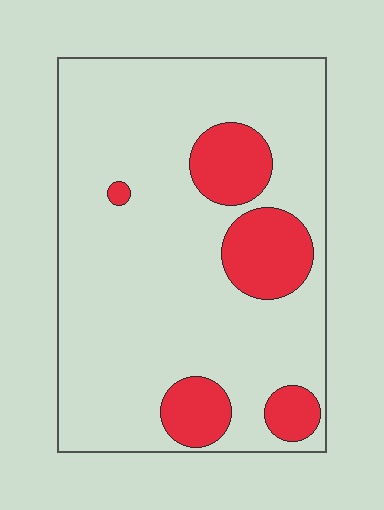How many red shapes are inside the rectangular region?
5.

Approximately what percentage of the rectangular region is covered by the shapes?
Approximately 20%.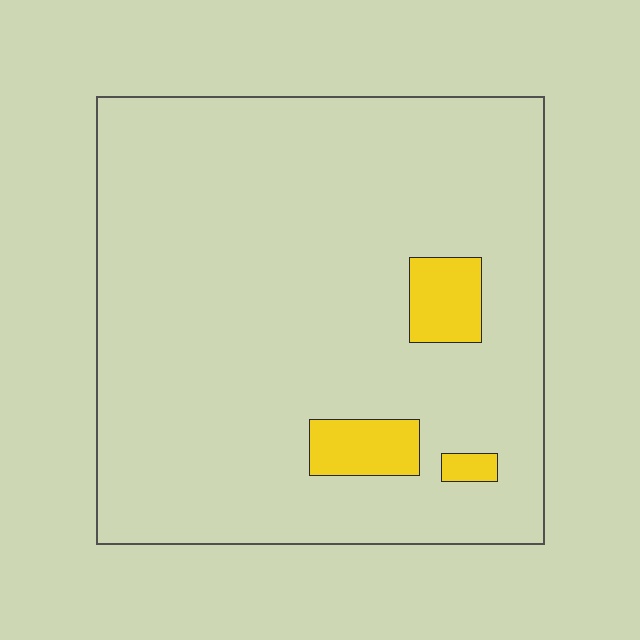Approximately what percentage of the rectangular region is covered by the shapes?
Approximately 5%.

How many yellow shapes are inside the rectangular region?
3.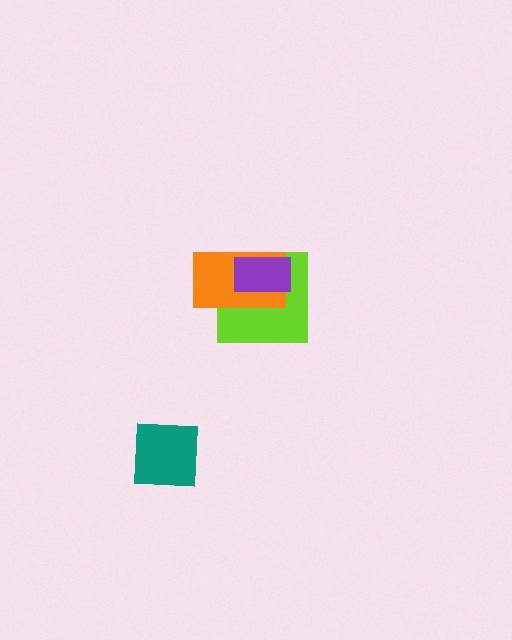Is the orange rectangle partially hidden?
Yes, it is partially covered by another shape.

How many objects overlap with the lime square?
2 objects overlap with the lime square.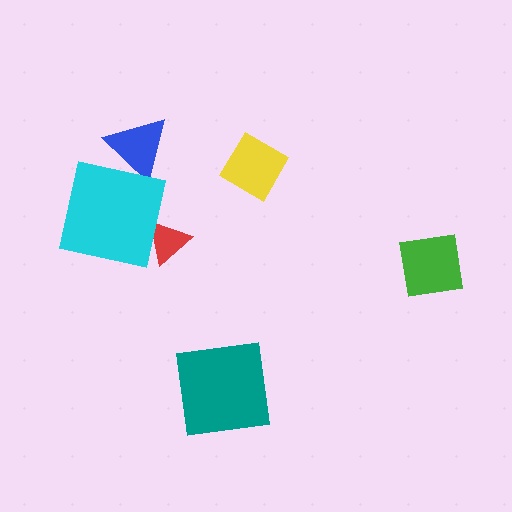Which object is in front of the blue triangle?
The cyan square is in front of the blue triangle.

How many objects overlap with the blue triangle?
1 object overlaps with the blue triangle.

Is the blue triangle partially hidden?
Yes, it is partially covered by another shape.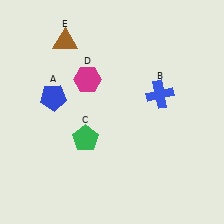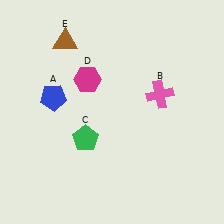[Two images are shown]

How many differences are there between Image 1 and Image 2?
There is 1 difference between the two images.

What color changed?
The cross (B) changed from blue in Image 1 to pink in Image 2.